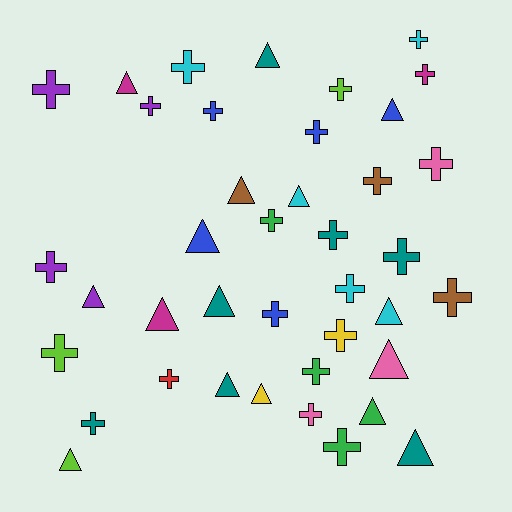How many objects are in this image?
There are 40 objects.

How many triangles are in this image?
There are 16 triangles.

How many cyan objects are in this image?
There are 5 cyan objects.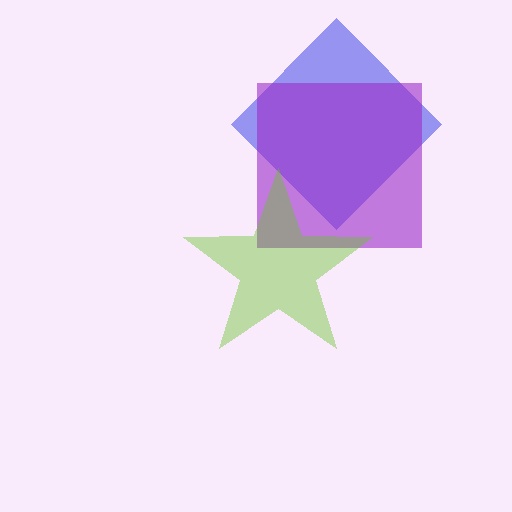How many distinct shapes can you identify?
There are 3 distinct shapes: a blue diamond, a purple square, a lime star.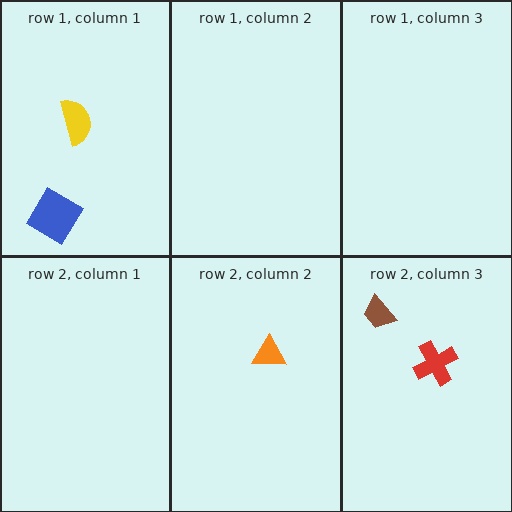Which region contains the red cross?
The row 2, column 3 region.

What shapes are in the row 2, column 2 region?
The orange triangle.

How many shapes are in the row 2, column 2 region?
1.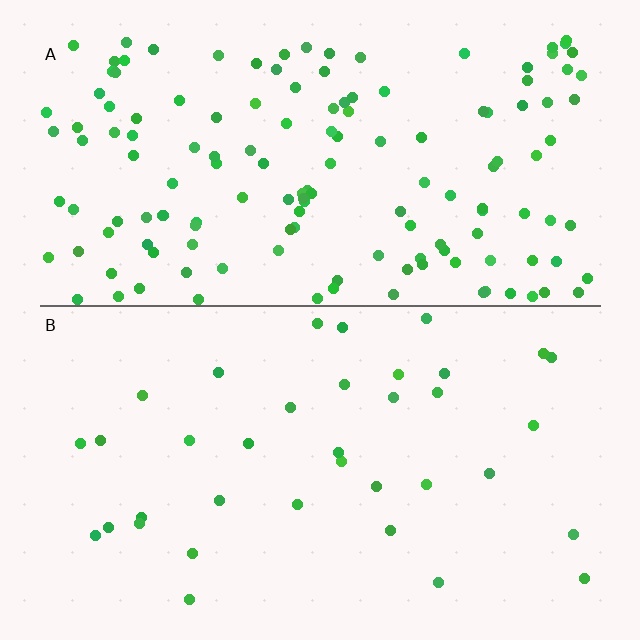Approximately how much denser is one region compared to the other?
Approximately 4.1× — region A over region B.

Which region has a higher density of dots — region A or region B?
A (the top).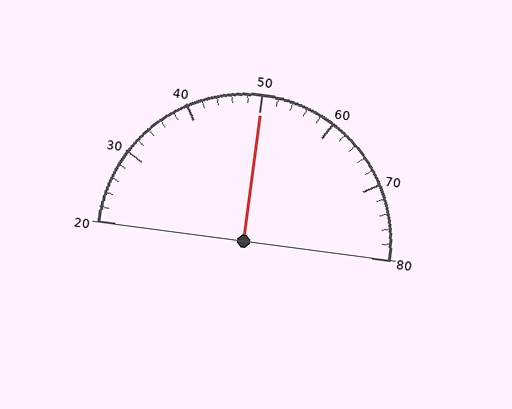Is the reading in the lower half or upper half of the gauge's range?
The reading is in the upper half of the range (20 to 80).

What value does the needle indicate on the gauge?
The needle indicates approximately 50.